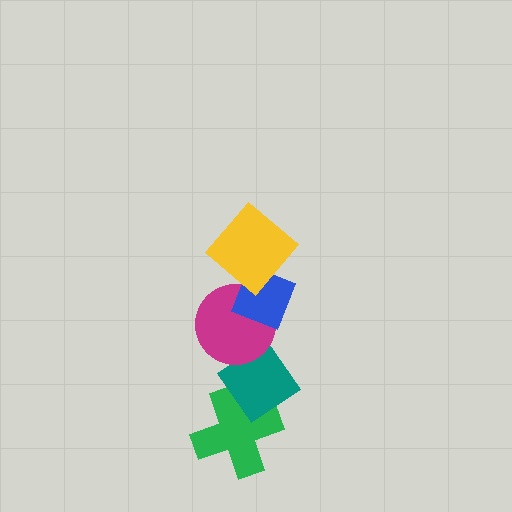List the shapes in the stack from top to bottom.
From top to bottom: the yellow diamond, the blue diamond, the magenta circle, the teal diamond, the green cross.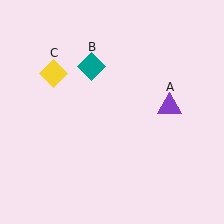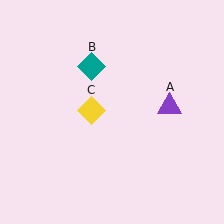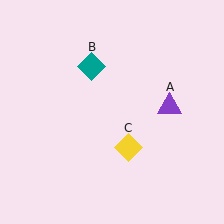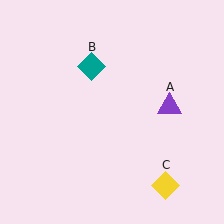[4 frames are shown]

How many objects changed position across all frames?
1 object changed position: yellow diamond (object C).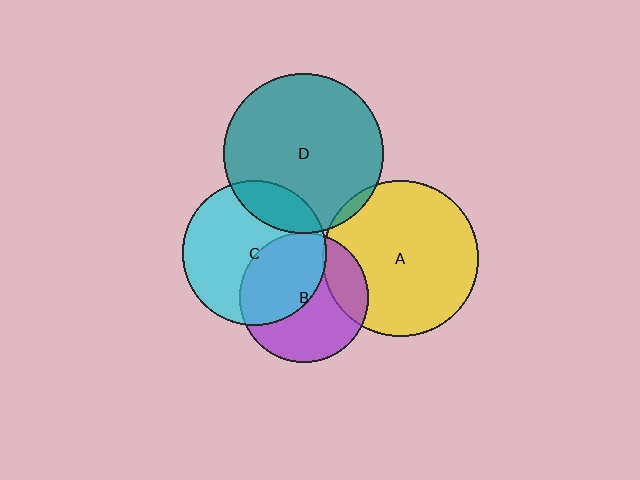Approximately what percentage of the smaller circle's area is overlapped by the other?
Approximately 5%.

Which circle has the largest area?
Circle D (teal).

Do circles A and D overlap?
Yes.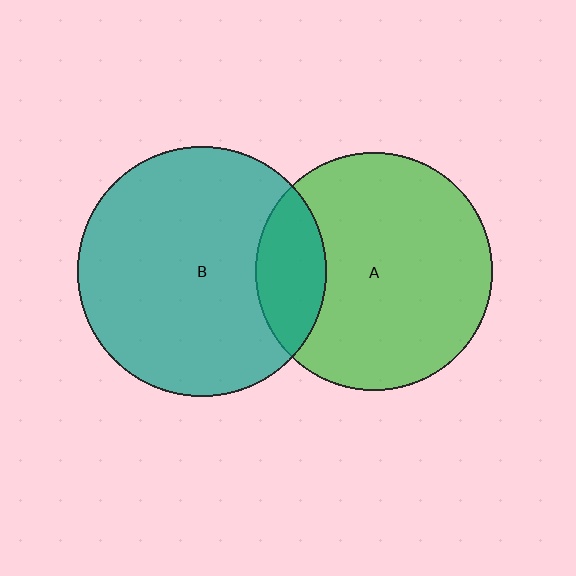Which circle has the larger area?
Circle B (teal).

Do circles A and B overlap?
Yes.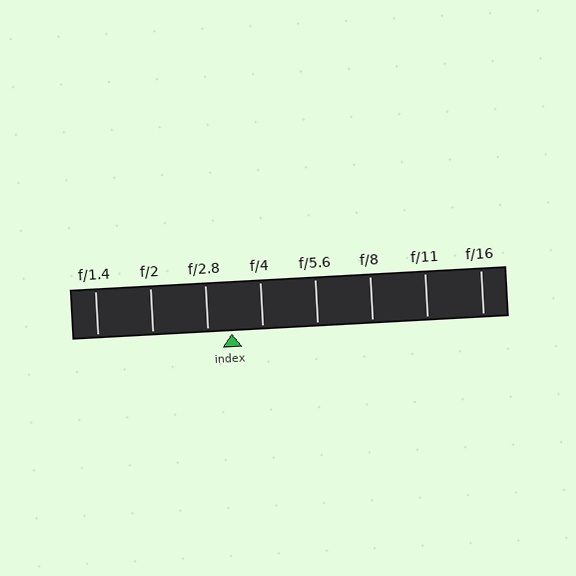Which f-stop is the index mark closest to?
The index mark is closest to f/2.8.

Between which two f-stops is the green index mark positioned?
The index mark is between f/2.8 and f/4.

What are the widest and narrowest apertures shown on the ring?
The widest aperture shown is f/1.4 and the narrowest is f/16.